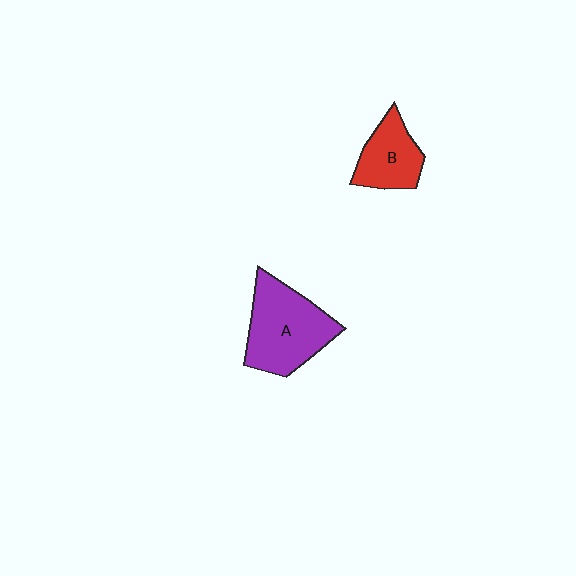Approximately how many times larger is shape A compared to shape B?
Approximately 1.7 times.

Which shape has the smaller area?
Shape B (red).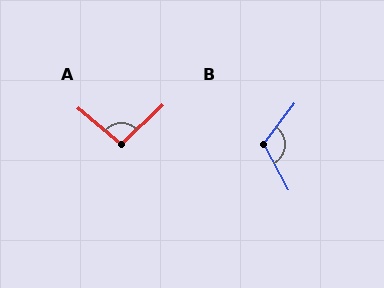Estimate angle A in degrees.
Approximately 96 degrees.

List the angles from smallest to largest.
A (96°), B (115°).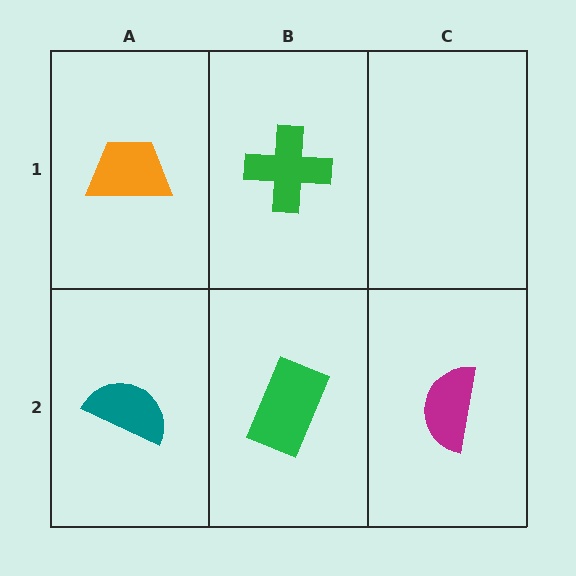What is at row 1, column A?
An orange trapezoid.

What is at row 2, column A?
A teal semicircle.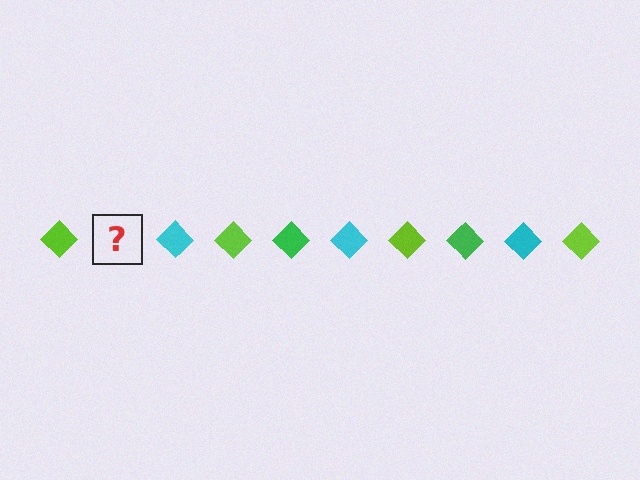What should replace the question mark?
The question mark should be replaced with a green diamond.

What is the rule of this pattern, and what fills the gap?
The rule is that the pattern cycles through lime, green, cyan diamonds. The gap should be filled with a green diamond.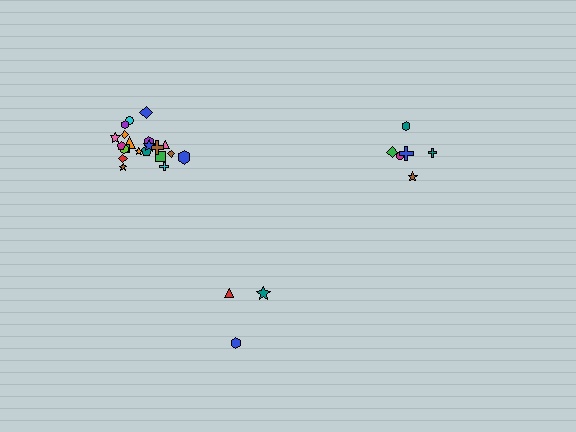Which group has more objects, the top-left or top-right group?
The top-left group.